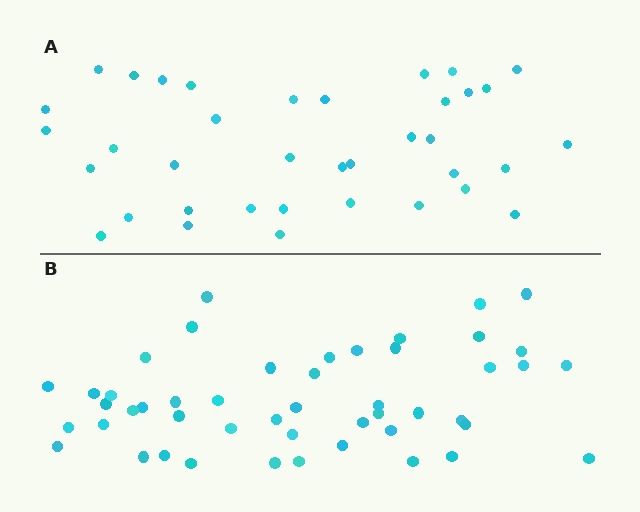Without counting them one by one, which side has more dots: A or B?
Region B (the bottom region) has more dots.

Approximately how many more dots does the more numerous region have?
Region B has roughly 12 or so more dots than region A.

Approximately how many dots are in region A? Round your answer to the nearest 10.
About 40 dots. (The exact count is 37, which rounds to 40.)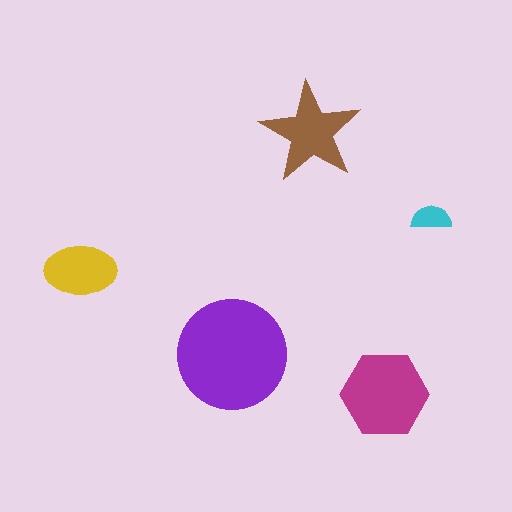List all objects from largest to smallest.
The purple circle, the magenta hexagon, the brown star, the yellow ellipse, the cyan semicircle.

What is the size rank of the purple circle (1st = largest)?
1st.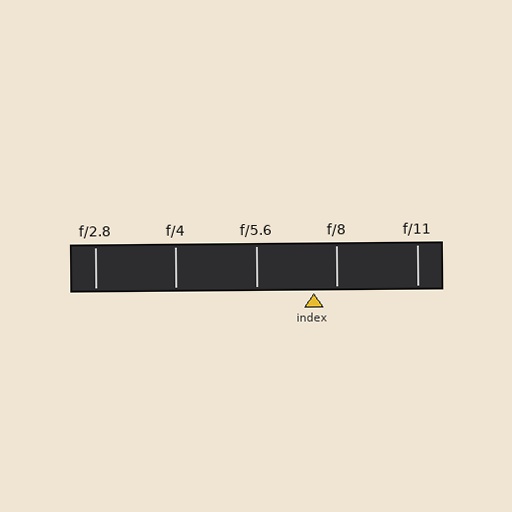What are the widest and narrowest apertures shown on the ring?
The widest aperture shown is f/2.8 and the narrowest is f/11.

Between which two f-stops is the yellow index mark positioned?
The index mark is between f/5.6 and f/8.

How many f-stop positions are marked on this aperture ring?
There are 5 f-stop positions marked.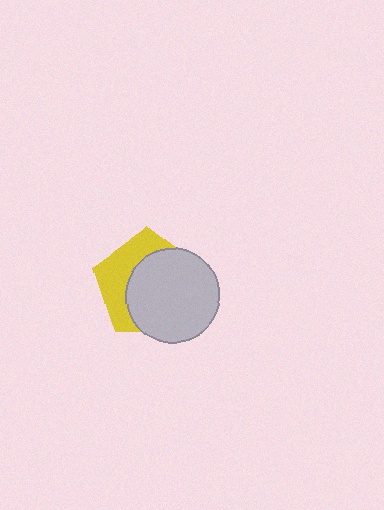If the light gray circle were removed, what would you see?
You would see the complete yellow pentagon.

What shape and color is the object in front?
The object in front is a light gray circle.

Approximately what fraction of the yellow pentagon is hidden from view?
Roughly 62% of the yellow pentagon is hidden behind the light gray circle.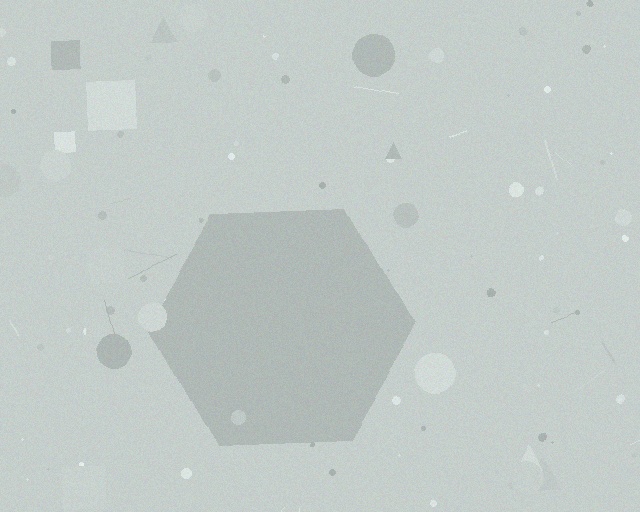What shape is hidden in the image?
A hexagon is hidden in the image.